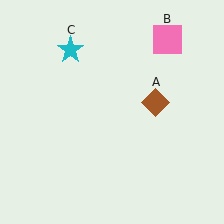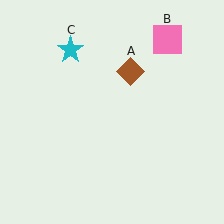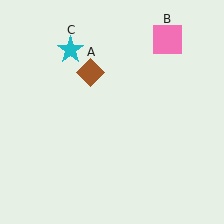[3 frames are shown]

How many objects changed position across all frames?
1 object changed position: brown diamond (object A).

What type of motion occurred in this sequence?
The brown diamond (object A) rotated counterclockwise around the center of the scene.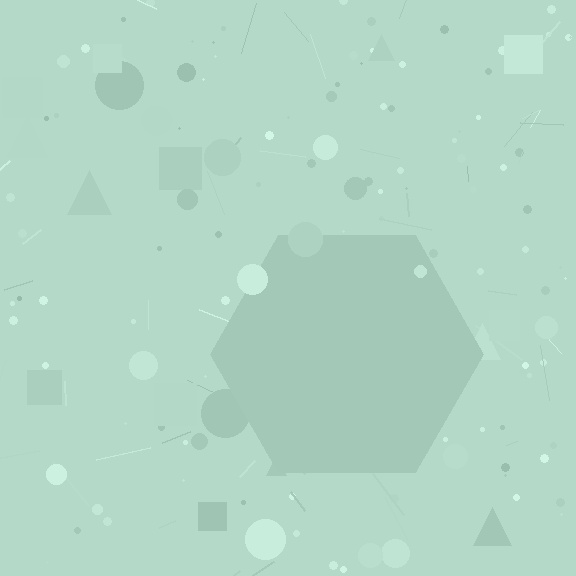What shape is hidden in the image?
A hexagon is hidden in the image.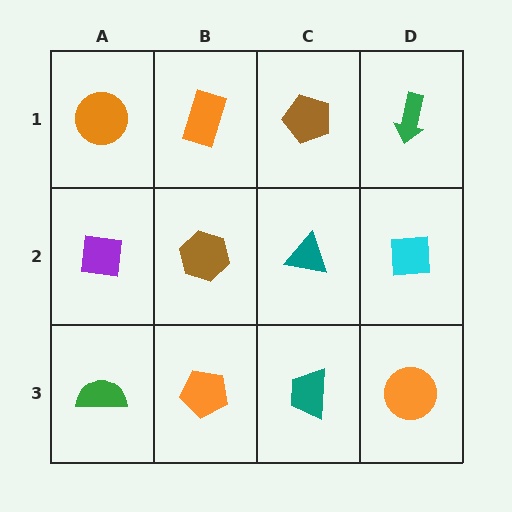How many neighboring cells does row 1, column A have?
2.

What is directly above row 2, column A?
An orange circle.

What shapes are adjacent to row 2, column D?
A green arrow (row 1, column D), an orange circle (row 3, column D), a teal triangle (row 2, column C).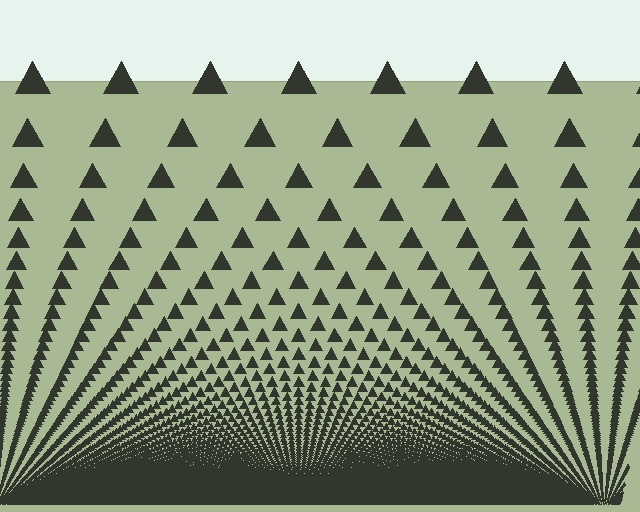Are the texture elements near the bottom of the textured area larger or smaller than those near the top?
Smaller. The gradient is inverted — elements near the bottom are smaller and denser.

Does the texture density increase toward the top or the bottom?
Density increases toward the bottom.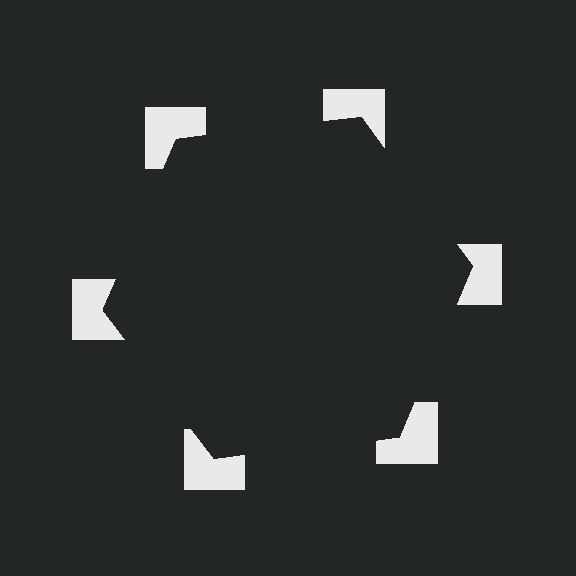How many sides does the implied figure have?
6 sides.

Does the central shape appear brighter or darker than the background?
It typically appears slightly darker than the background, even though no actual brightness change is drawn.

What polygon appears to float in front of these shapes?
An illusory hexagon — its edges are inferred from the aligned wedge cuts in the notched squares, not physically drawn.